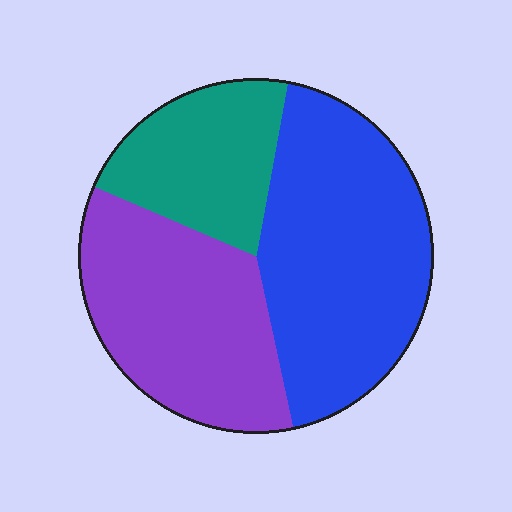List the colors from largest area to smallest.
From largest to smallest: blue, purple, teal.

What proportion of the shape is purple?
Purple covers around 35% of the shape.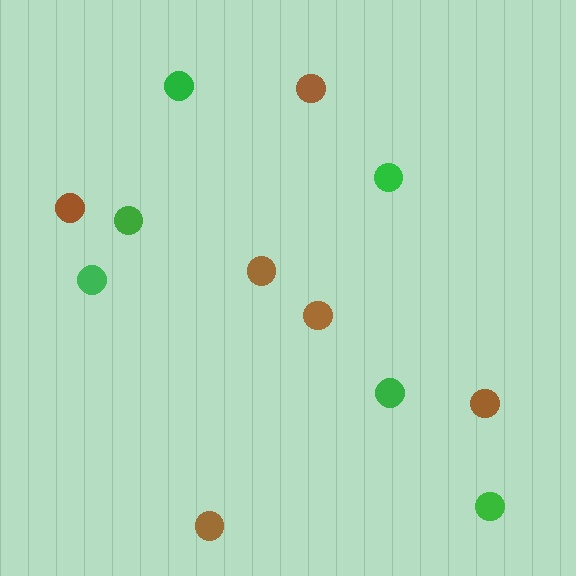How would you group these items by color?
There are 2 groups: one group of brown circles (6) and one group of green circles (6).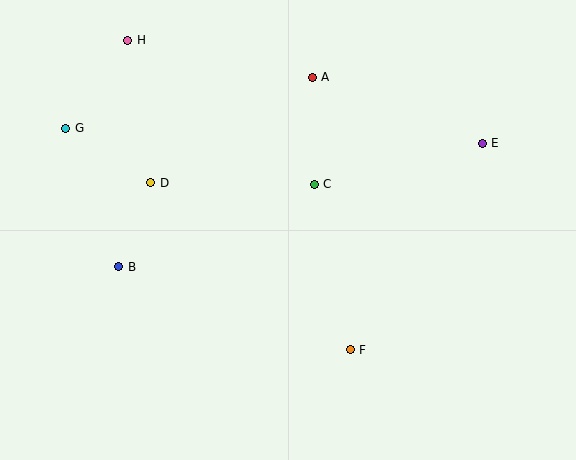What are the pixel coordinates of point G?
Point G is at (66, 128).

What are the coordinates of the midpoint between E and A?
The midpoint between E and A is at (397, 110).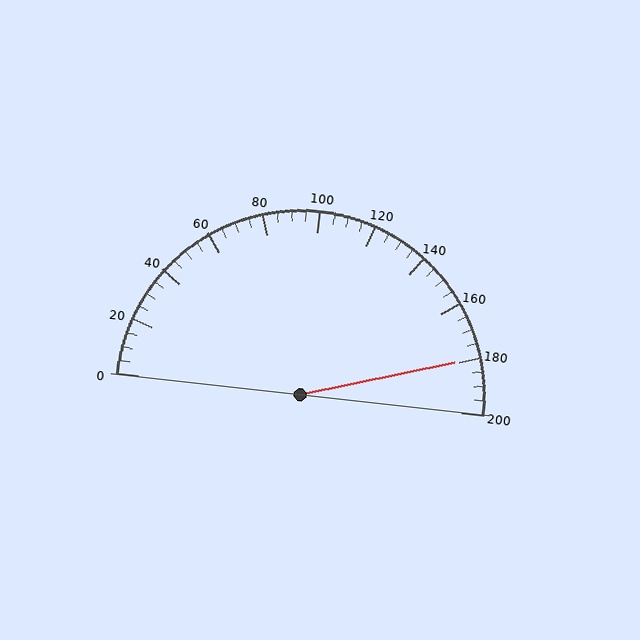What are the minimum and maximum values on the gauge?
The gauge ranges from 0 to 200.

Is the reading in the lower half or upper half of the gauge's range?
The reading is in the upper half of the range (0 to 200).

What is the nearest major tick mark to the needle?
The nearest major tick mark is 180.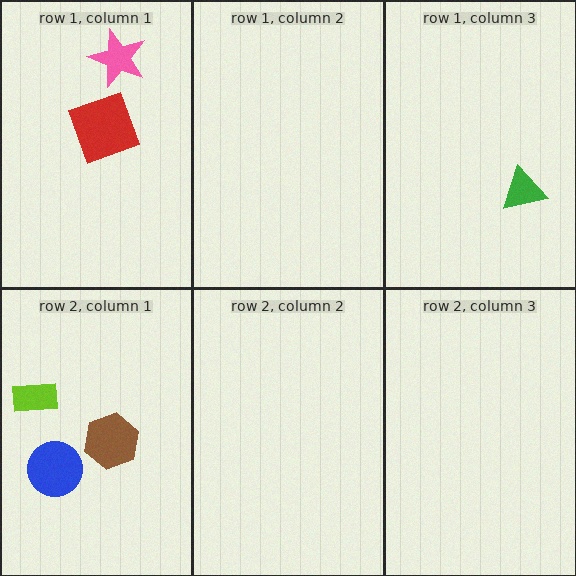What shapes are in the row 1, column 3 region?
The green triangle.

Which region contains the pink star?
The row 1, column 1 region.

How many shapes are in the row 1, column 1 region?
2.